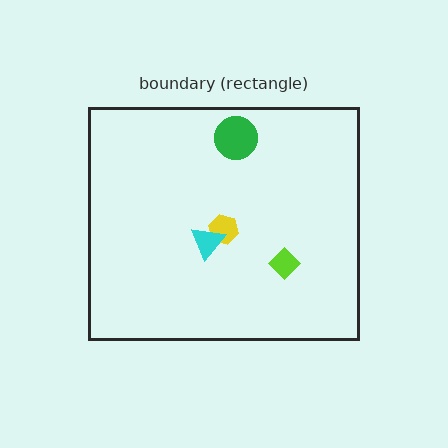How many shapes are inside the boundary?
4 inside, 0 outside.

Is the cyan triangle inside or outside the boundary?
Inside.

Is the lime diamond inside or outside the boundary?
Inside.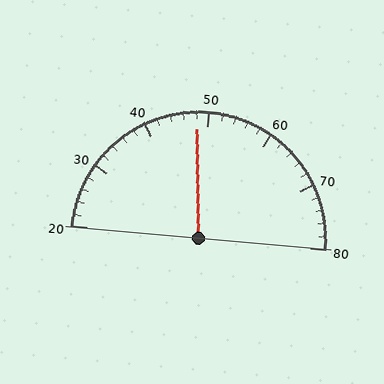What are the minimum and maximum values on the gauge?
The gauge ranges from 20 to 80.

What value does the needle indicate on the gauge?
The needle indicates approximately 48.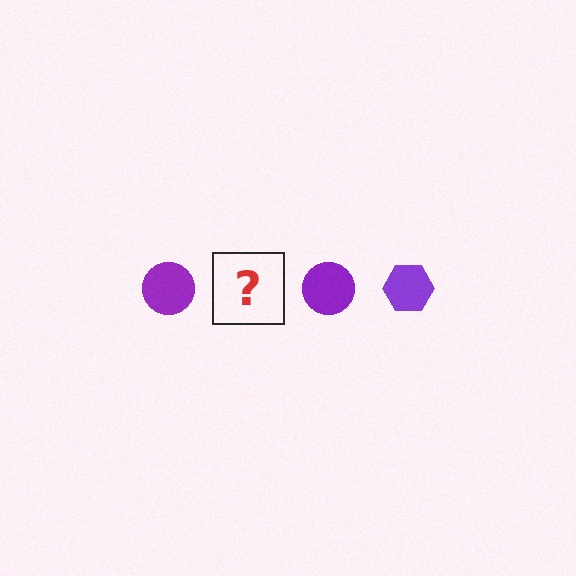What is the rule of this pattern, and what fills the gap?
The rule is that the pattern cycles through circle, hexagon shapes in purple. The gap should be filled with a purple hexagon.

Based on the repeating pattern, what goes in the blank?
The blank should be a purple hexagon.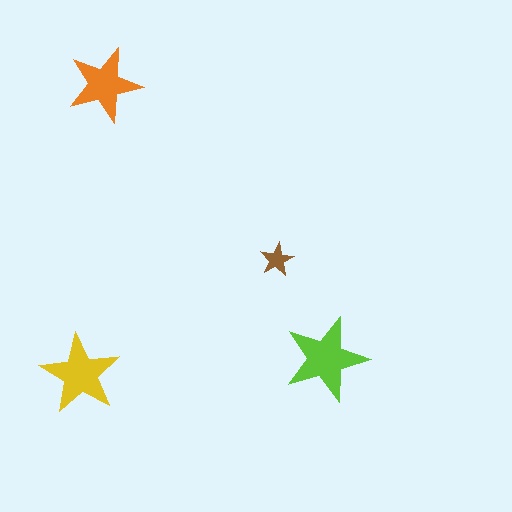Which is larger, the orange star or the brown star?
The orange one.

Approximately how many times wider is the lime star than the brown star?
About 2.5 times wider.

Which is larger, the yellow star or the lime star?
The lime one.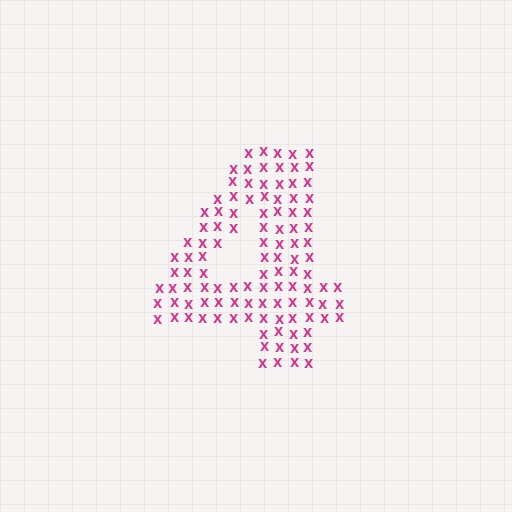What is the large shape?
The large shape is the digit 4.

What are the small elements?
The small elements are letter X's.